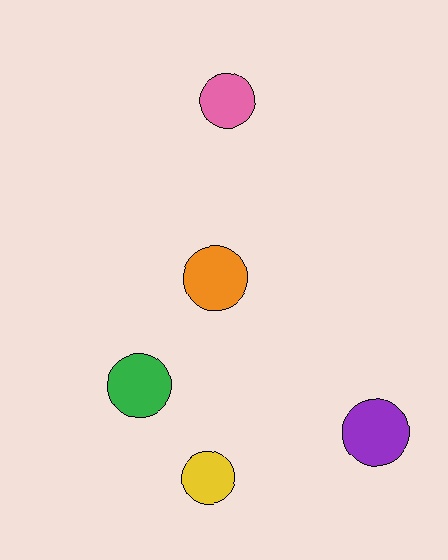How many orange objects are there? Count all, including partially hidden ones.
There is 1 orange object.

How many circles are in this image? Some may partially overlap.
There are 5 circles.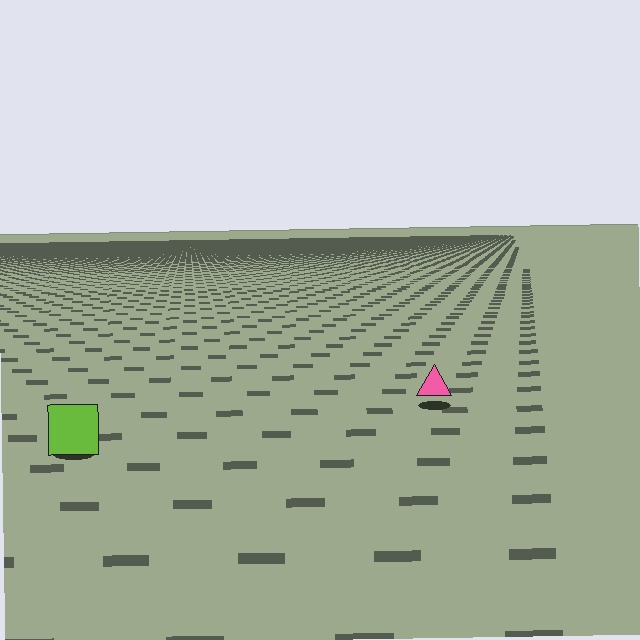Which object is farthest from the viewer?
The pink triangle is farthest from the viewer. It appears smaller and the ground texture around it is denser.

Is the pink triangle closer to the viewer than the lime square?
No. The lime square is closer — you can tell from the texture gradient: the ground texture is coarser near it.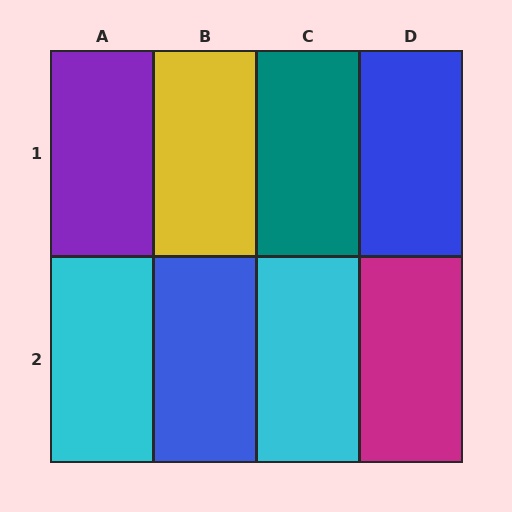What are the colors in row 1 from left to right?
Purple, yellow, teal, blue.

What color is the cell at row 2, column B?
Blue.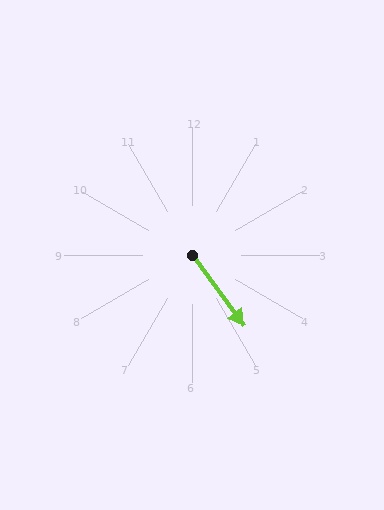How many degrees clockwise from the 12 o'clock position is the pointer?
Approximately 144 degrees.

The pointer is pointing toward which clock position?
Roughly 5 o'clock.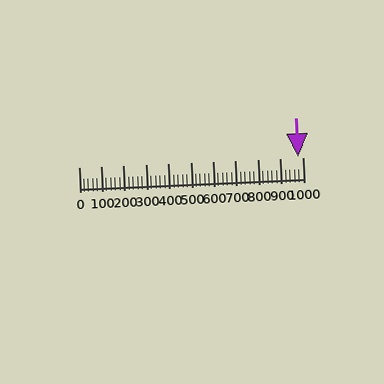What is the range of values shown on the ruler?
The ruler shows values from 0 to 1000.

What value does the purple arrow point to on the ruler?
The purple arrow points to approximately 980.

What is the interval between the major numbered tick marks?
The major tick marks are spaced 100 units apart.